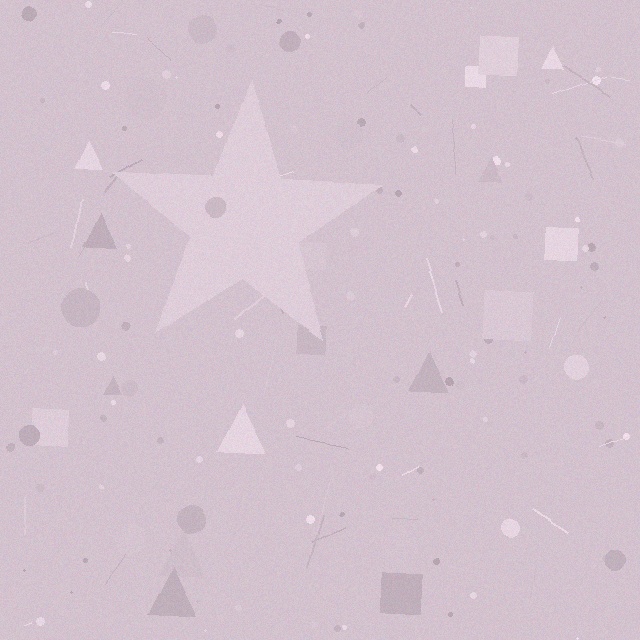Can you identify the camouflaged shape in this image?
The camouflaged shape is a star.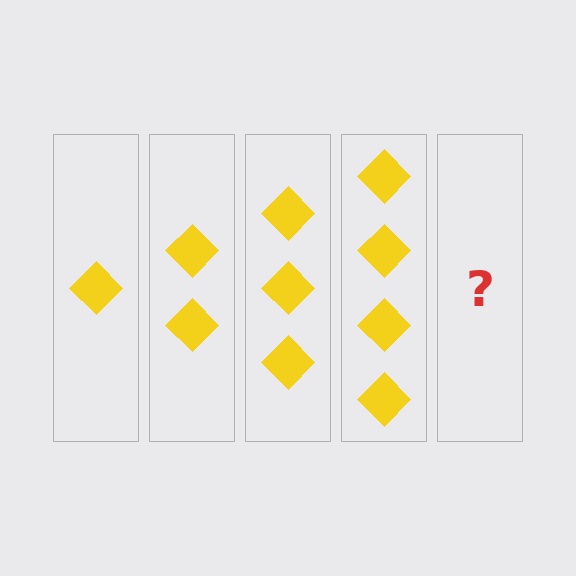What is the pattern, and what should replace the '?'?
The pattern is that each step adds one more diamond. The '?' should be 5 diamonds.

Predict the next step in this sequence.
The next step is 5 diamonds.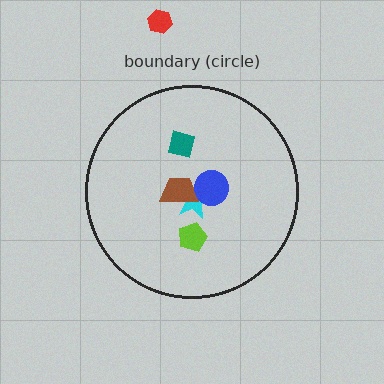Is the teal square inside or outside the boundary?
Inside.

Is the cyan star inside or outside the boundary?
Inside.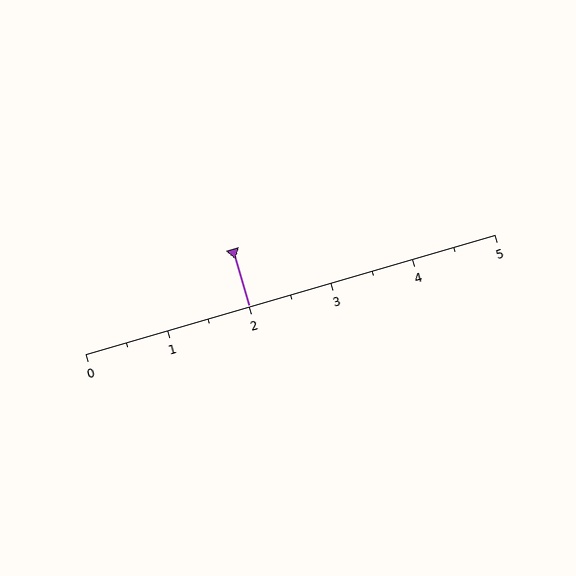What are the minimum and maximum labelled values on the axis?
The axis runs from 0 to 5.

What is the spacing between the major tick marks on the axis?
The major ticks are spaced 1 apart.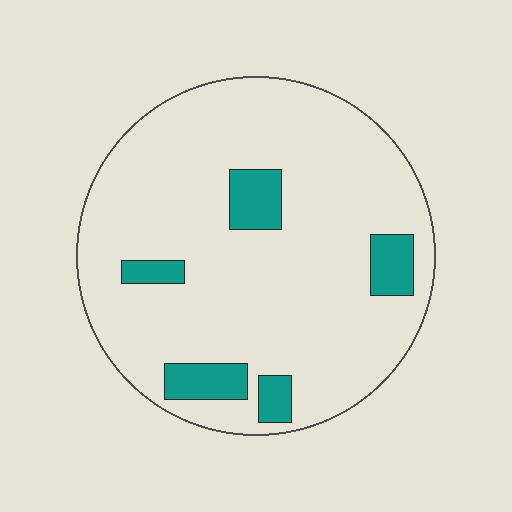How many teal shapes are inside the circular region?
5.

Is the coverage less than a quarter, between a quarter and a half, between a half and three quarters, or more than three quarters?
Less than a quarter.